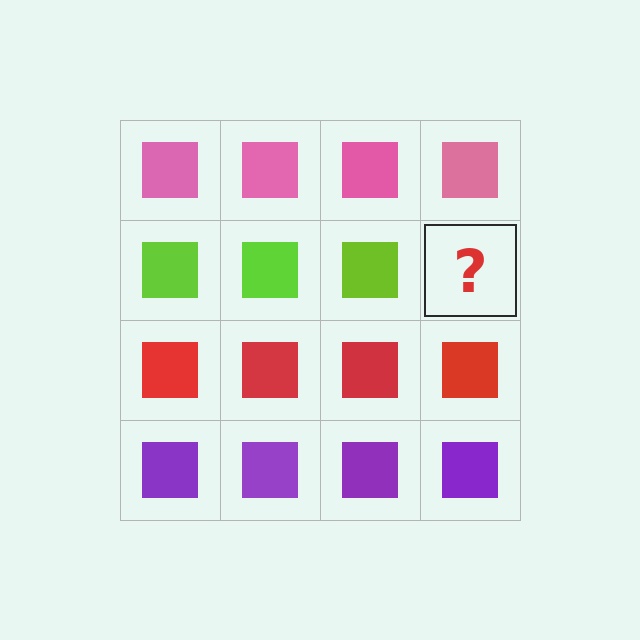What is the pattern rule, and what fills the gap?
The rule is that each row has a consistent color. The gap should be filled with a lime square.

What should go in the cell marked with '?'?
The missing cell should contain a lime square.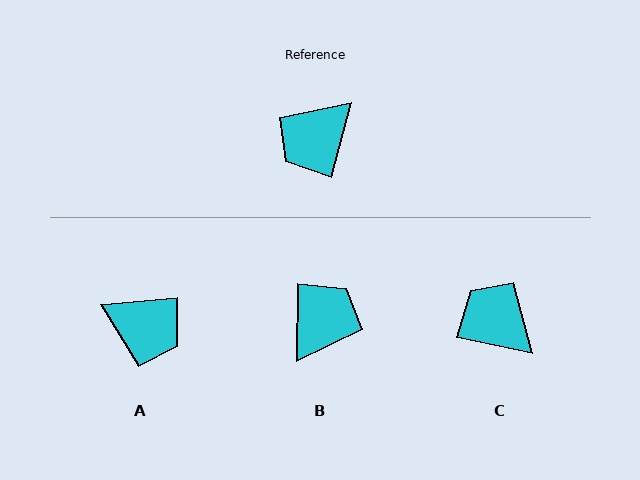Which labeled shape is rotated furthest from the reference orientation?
B, about 166 degrees away.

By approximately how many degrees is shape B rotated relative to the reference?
Approximately 166 degrees clockwise.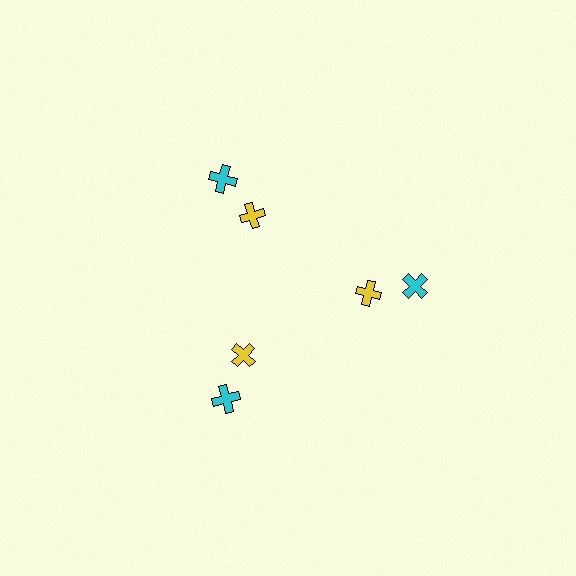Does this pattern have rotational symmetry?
Yes, this pattern has 3-fold rotational symmetry. It looks the same after rotating 120 degrees around the center.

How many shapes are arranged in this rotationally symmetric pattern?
There are 6 shapes, arranged in 3 groups of 2.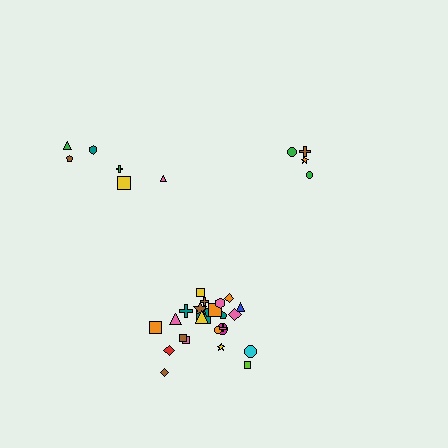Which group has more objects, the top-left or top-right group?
The top-left group.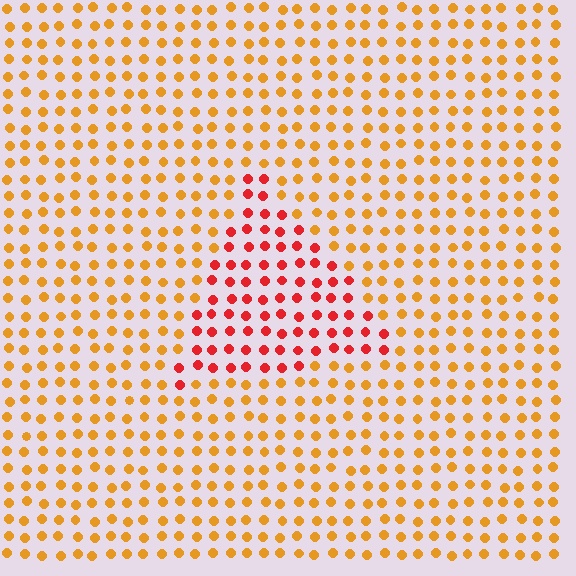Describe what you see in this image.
The image is filled with small orange elements in a uniform arrangement. A triangle-shaped region is visible where the elements are tinted to a slightly different hue, forming a subtle color boundary.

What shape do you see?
I see a triangle.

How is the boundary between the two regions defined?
The boundary is defined purely by a slight shift in hue (about 39 degrees). Spacing, size, and orientation are identical on both sides.